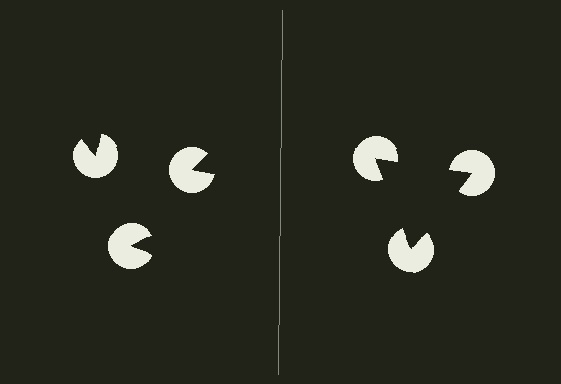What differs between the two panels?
The pac-man discs are positioned identically on both sides; only the wedge orientations differ. On the right they align to a triangle; on the left they are misaligned.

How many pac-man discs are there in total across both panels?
6 — 3 on each side.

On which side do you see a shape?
An illusory triangle appears on the right side. On the left side the wedge cuts are rotated, so no coherent shape forms.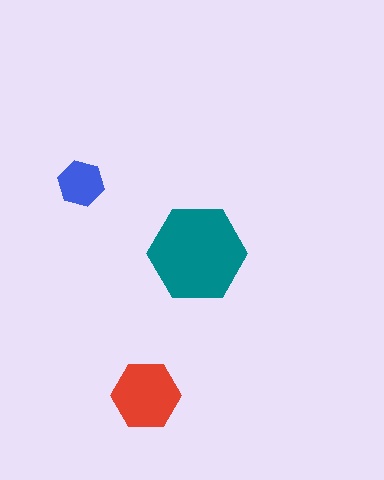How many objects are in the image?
There are 3 objects in the image.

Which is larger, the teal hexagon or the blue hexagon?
The teal one.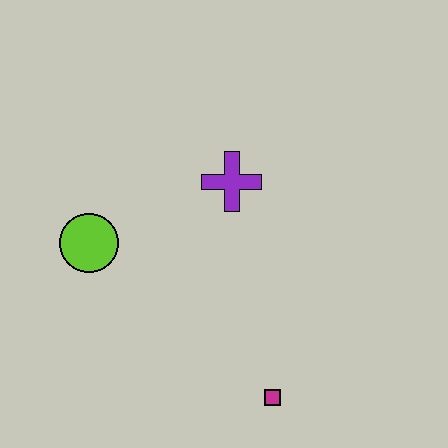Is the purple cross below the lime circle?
No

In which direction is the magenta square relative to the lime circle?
The magenta square is to the right of the lime circle.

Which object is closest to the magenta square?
The purple cross is closest to the magenta square.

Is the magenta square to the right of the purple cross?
Yes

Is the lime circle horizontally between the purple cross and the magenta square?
No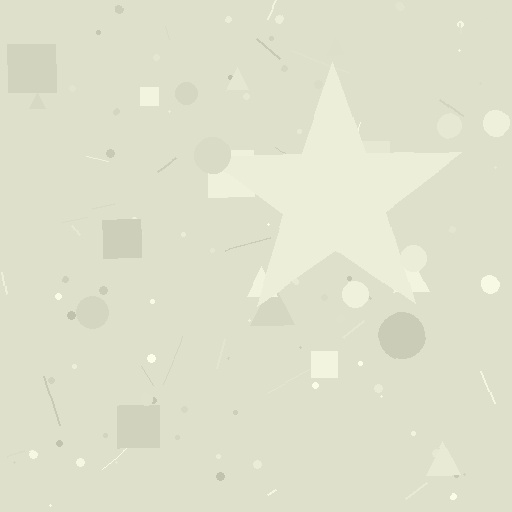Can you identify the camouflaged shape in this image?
The camouflaged shape is a star.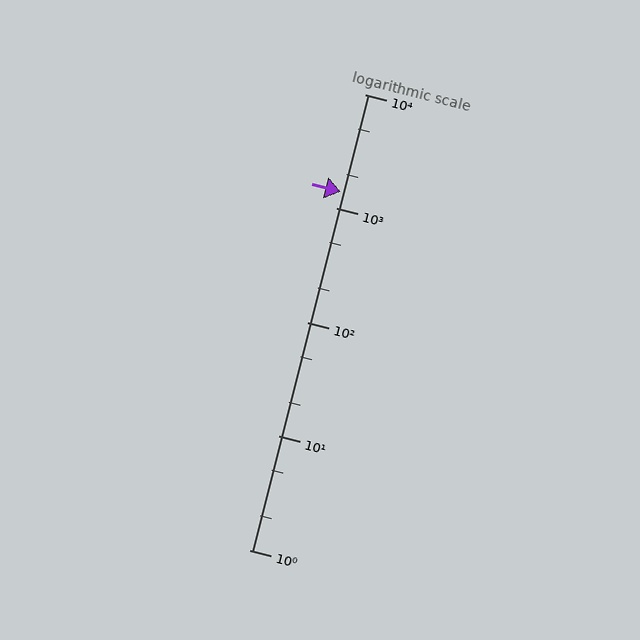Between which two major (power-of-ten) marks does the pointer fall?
The pointer is between 1000 and 10000.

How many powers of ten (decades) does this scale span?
The scale spans 4 decades, from 1 to 10000.